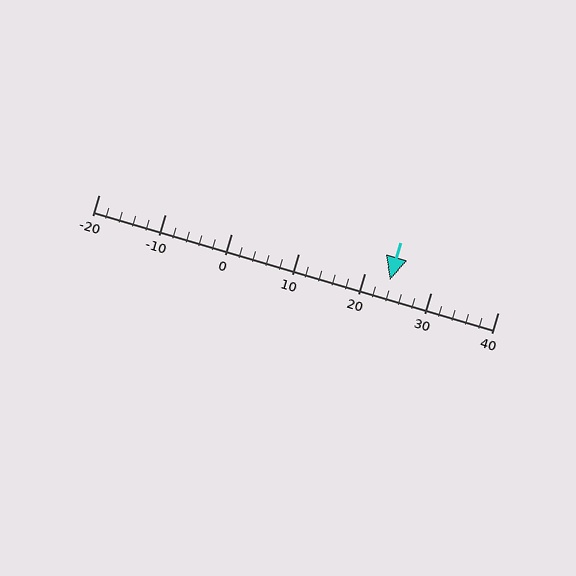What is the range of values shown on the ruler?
The ruler shows values from -20 to 40.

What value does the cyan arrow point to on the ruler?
The cyan arrow points to approximately 24.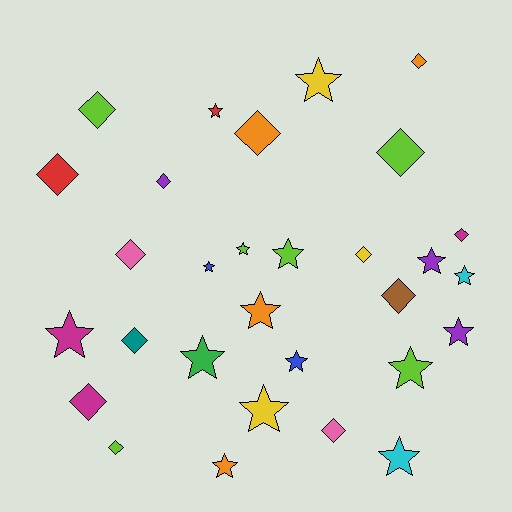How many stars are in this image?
There are 16 stars.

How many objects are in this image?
There are 30 objects.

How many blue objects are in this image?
There are 2 blue objects.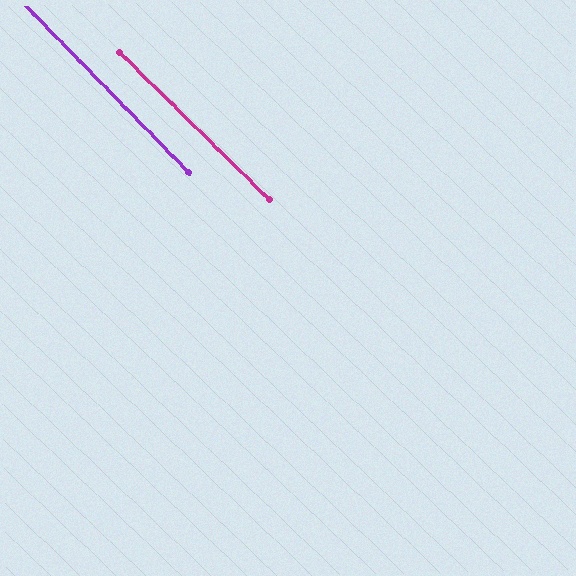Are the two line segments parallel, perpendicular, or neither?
Parallel — their directions differ by only 1.4°.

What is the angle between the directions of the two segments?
Approximately 1 degree.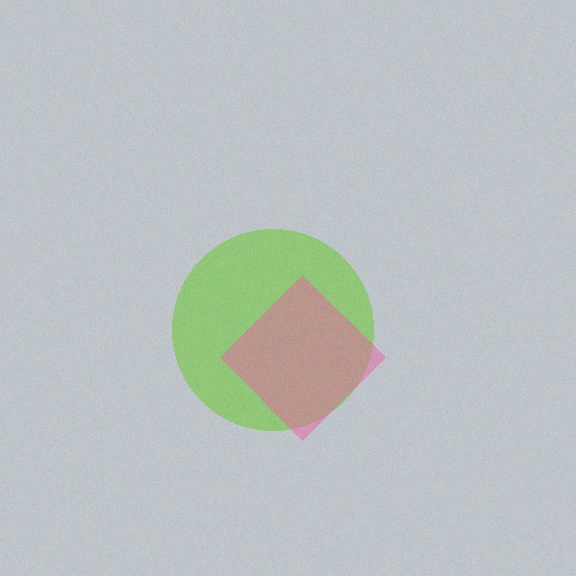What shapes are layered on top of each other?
The layered shapes are: a lime circle, a pink diamond.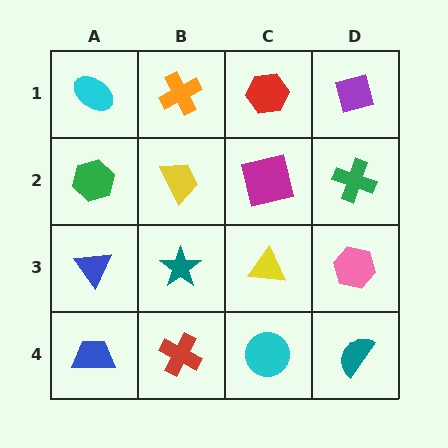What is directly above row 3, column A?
A green hexagon.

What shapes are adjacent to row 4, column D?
A pink hexagon (row 3, column D), a cyan circle (row 4, column C).